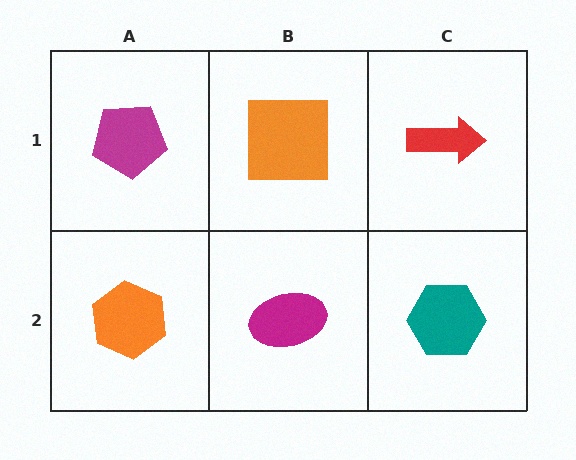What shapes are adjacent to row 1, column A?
An orange hexagon (row 2, column A), an orange square (row 1, column B).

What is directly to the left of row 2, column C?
A magenta ellipse.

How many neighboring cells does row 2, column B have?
3.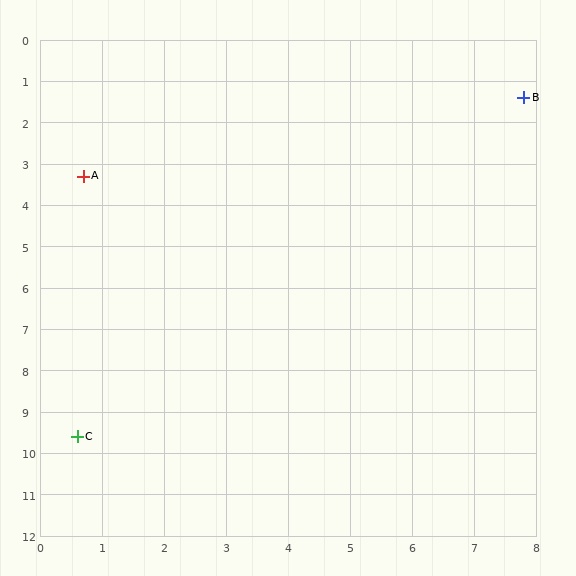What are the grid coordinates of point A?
Point A is at approximately (0.7, 3.3).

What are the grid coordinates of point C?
Point C is at approximately (0.6, 9.6).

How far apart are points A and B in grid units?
Points A and B are about 7.3 grid units apart.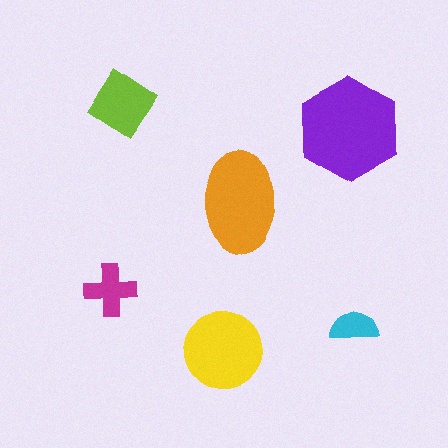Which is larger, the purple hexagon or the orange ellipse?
The purple hexagon.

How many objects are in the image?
There are 6 objects in the image.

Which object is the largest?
The purple hexagon.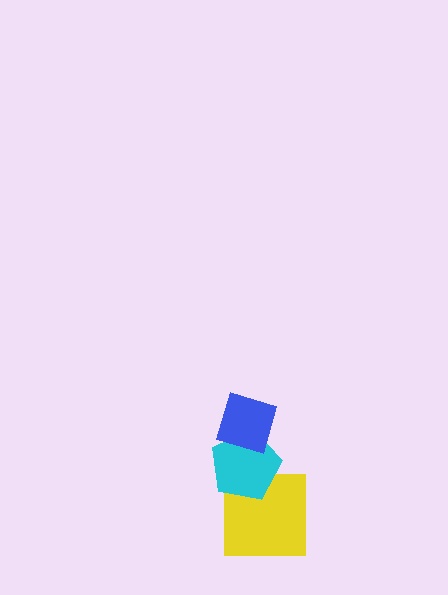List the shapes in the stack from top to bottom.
From top to bottom: the blue diamond, the cyan pentagon, the yellow square.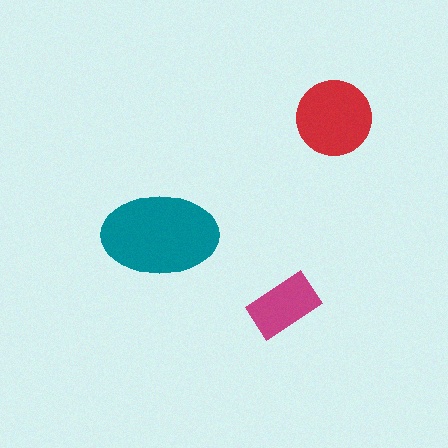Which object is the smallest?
The magenta rectangle.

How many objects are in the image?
There are 3 objects in the image.